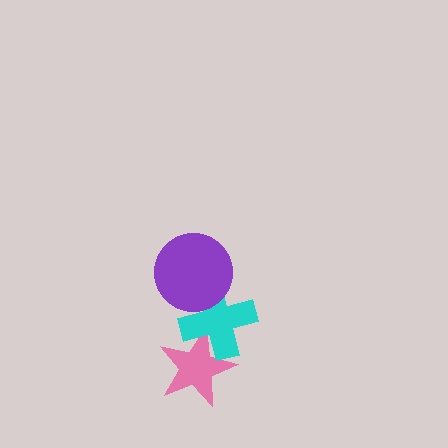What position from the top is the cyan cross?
The cyan cross is 2nd from the top.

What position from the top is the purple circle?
The purple circle is 1st from the top.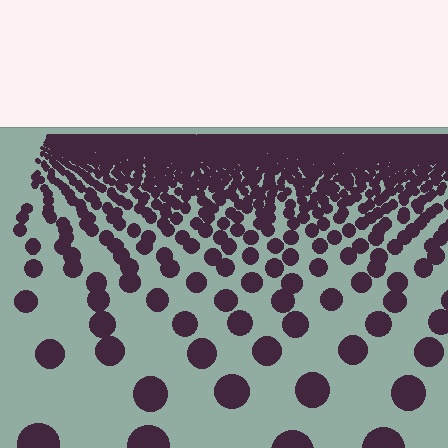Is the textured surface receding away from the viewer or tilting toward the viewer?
The surface is receding away from the viewer. Texture elements get smaller and denser toward the top.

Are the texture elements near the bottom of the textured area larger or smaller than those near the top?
Larger. Near the bottom, elements are closer to the viewer and appear at a bigger on-screen size.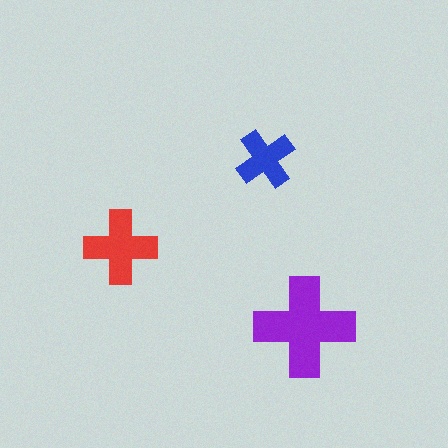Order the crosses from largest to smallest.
the purple one, the red one, the blue one.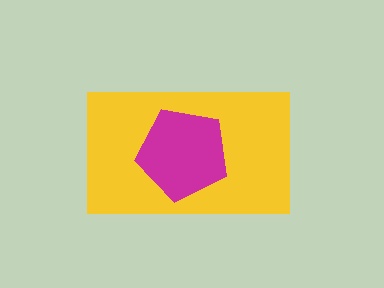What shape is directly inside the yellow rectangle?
The magenta pentagon.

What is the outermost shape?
The yellow rectangle.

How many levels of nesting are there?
2.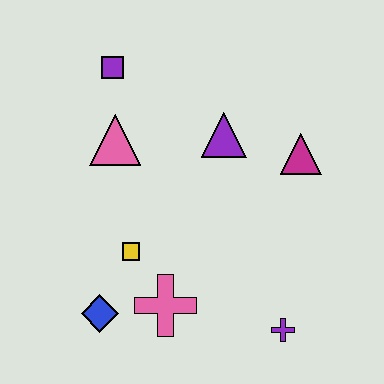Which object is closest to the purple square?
The pink triangle is closest to the purple square.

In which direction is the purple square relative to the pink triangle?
The purple square is above the pink triangle.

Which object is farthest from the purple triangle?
The blue diamond is farthest from the purple triangle.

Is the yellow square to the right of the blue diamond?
Yes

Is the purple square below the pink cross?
No